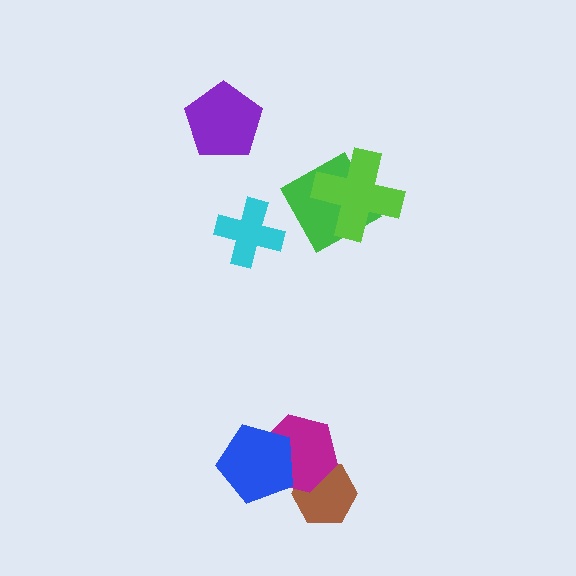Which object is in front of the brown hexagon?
The magenta hexagon is in front of the brown hexagon.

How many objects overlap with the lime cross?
1 object overlaps with the lime cross.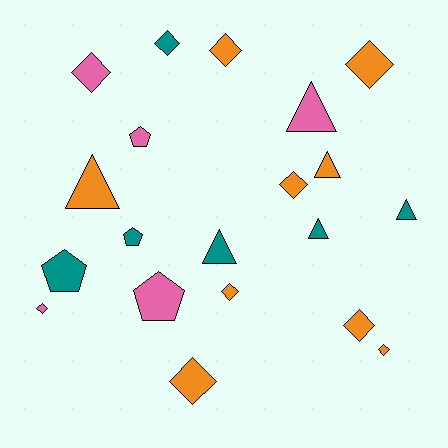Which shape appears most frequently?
Diamond, with 10 objects.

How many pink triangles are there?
There is 1 pink triangle.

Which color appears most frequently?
Orange, with 9 objects.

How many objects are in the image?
There are 20 objects.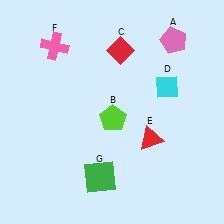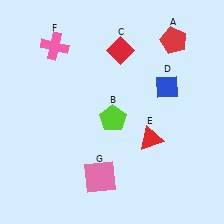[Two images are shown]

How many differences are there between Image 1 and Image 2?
There are 3 differences between the two images.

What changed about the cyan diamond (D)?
In Image 1, D is cyan. In Image 2, it changed to blue.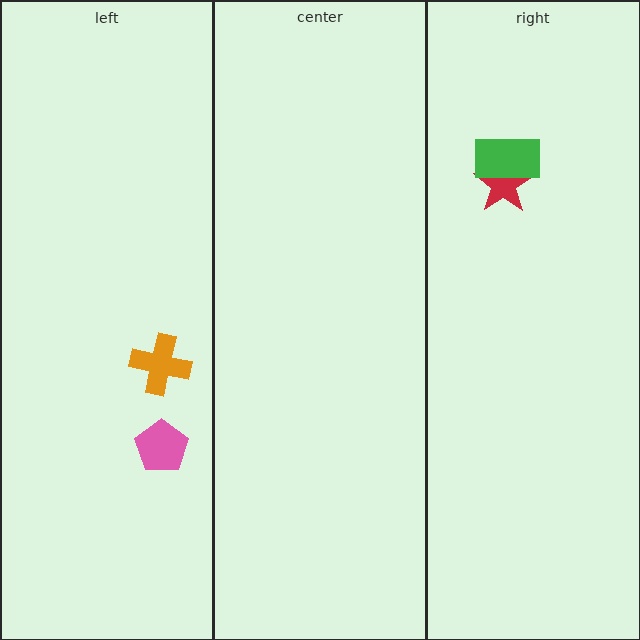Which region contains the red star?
The right region.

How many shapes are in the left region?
2.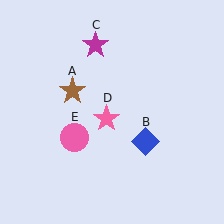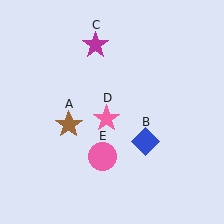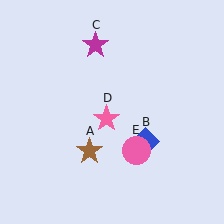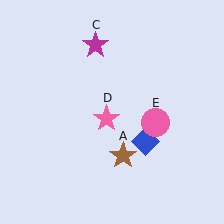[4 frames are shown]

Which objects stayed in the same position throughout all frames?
Blue diamond (object B) and magenta star (object C) and pink star (object D) remained stationary.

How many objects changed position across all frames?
2 objects changed position: brown star (object A), pink circle (object E).